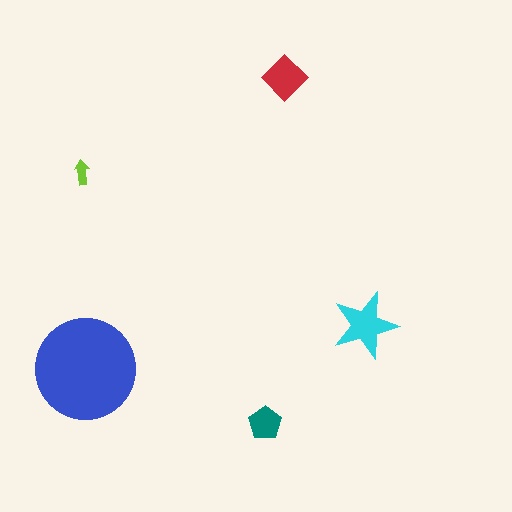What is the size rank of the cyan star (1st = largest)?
2nd.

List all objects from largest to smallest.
The blue circle, the cyan star, the red diamond, the teal pentagon, the lime arrow.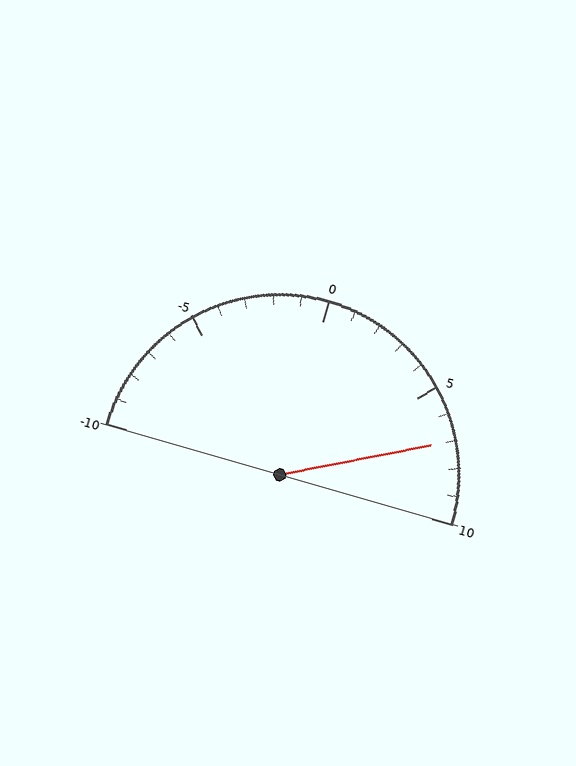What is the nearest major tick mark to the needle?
The nearest major tick mark is 5.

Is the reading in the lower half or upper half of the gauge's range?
The reading is in the upper half of the range (-10 to 10).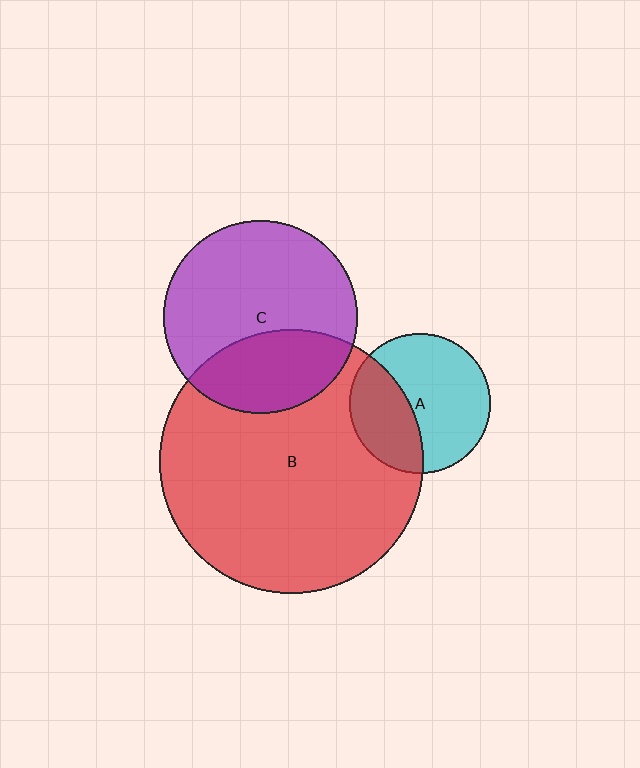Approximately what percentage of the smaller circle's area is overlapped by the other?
Approximately 35%.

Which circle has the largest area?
Circle B (red).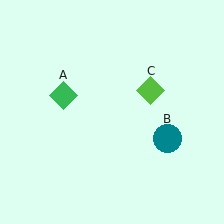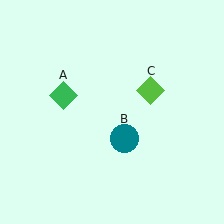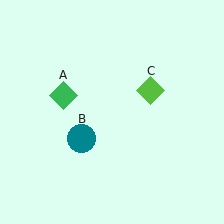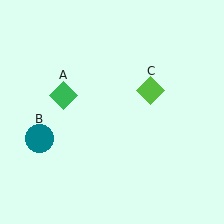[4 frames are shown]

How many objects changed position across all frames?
1 object changed position: teal circle (object B).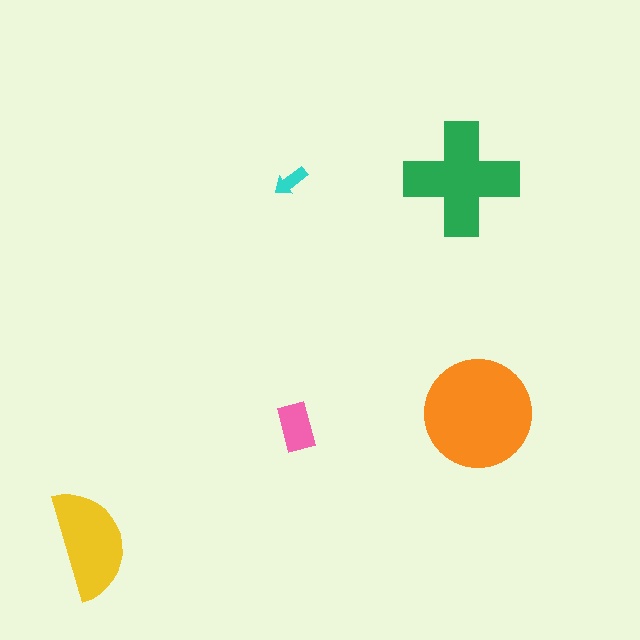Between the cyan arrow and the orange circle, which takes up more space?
The orange circle.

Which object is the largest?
The orange circle.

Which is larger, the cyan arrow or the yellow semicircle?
The yellow semicircle.